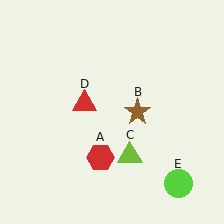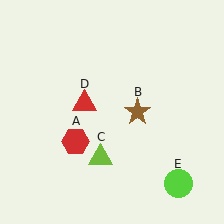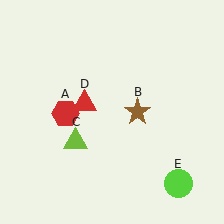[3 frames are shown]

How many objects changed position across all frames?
2 objects changed position: red hexagon (object A), lime triangle (object C).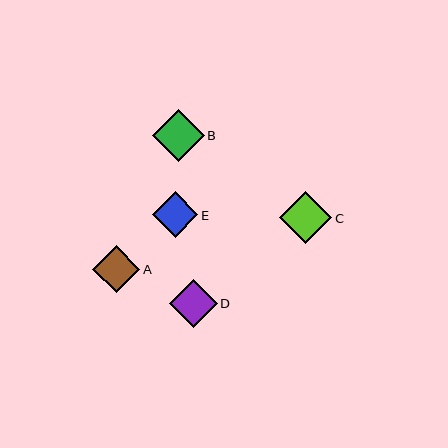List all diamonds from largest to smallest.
From largest to smallest: C, B, D, A, E.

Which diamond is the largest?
Diamond C is the largest with a size of approximately 53 pixels.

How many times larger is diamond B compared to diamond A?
Diamond B is approximately 1.1 times the size of diamond A.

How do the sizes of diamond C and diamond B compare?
Diamond C and diamond B are approximately the same size.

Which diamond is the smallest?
Diamond E is the smallest with a size of approximately 45 pixels.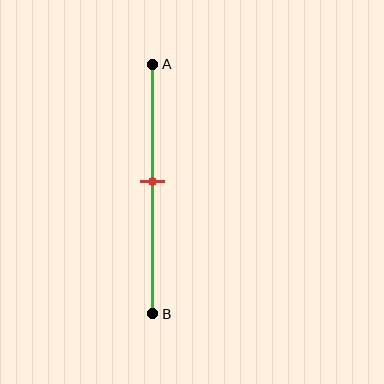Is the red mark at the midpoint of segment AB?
Yes, the mark is approximately at the midpoint.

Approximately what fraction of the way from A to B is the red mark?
The red mark is approximately 45% of the way from A to B.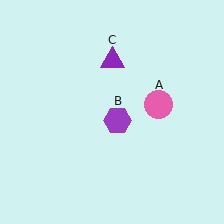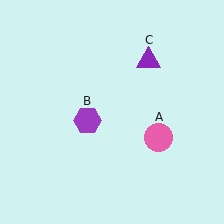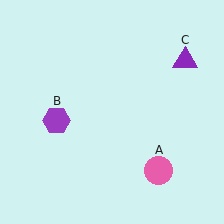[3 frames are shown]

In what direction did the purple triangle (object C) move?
The purple triangle (object C) moved right.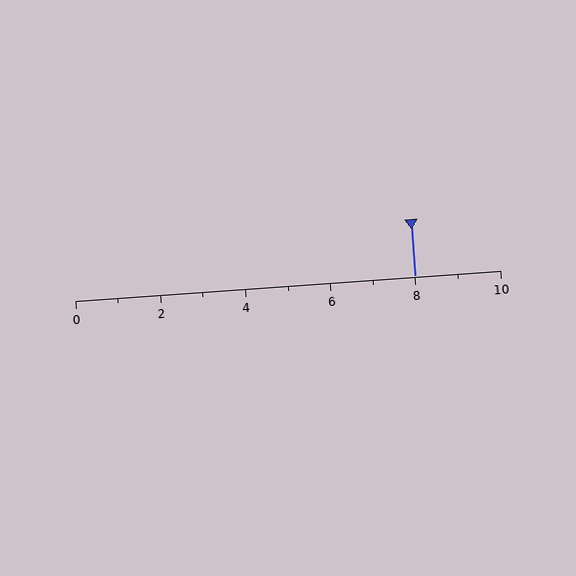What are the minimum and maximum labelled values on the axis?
The axis runs from 0 to 10.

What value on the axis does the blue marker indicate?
The marker indicates approximately 8.